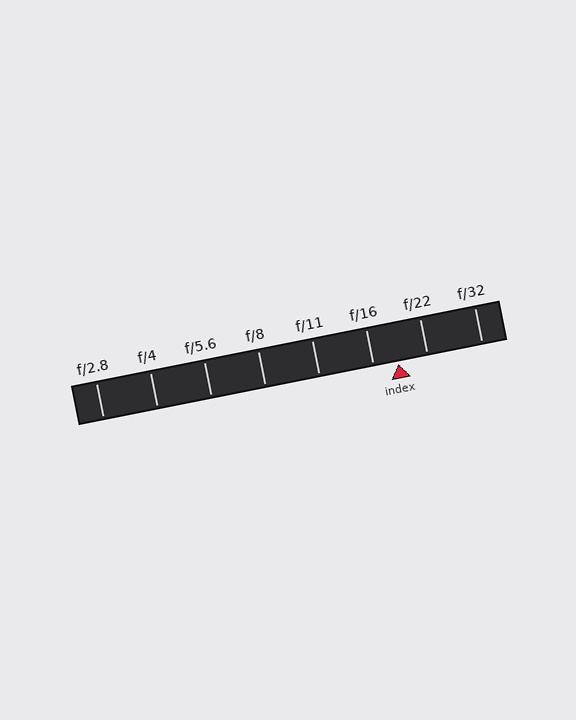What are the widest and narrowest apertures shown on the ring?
The widest aperture shown is f/2.8 and the narrowest is f/32.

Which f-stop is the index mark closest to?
The index mark is closest to f/16.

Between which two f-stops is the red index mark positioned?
The index mark is between f/16 and f/22.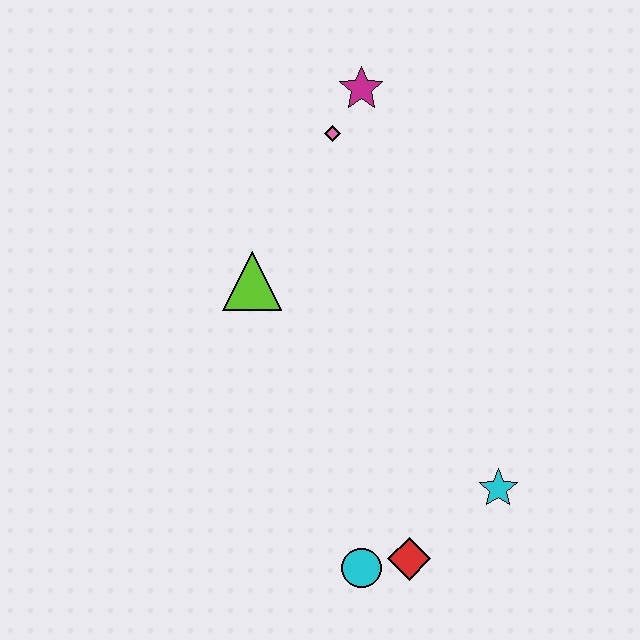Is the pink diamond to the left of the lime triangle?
No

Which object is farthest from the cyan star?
The magenta star is farthest from the cyan star.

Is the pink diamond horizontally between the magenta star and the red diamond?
No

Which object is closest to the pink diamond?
The magenta star is closest to the pink diamond.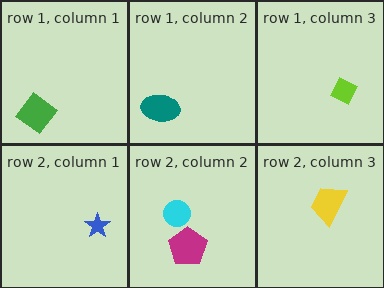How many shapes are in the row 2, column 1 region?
1.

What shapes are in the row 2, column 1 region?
The blue star.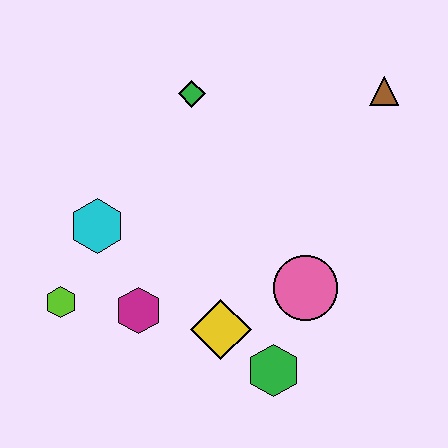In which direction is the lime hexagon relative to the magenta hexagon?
The lime hexagon is to the left of the magenta hexagon.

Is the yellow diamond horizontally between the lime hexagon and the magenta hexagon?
No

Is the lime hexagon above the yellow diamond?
Yes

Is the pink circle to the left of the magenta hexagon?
No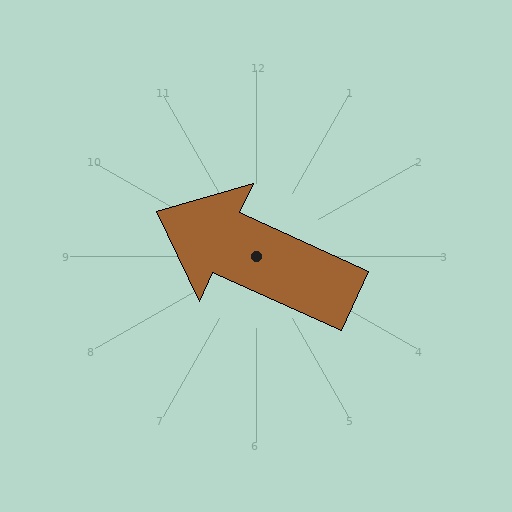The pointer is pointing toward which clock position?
Roughly 10 o'clock.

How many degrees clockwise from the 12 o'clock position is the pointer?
Approximately 294 degrees.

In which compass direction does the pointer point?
Northwest.